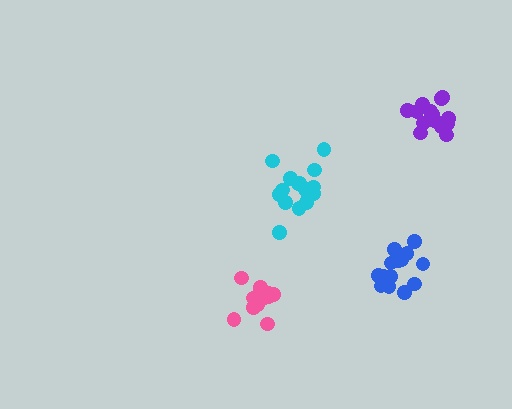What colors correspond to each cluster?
The clusters are colored: purple, cyan, blue, pink.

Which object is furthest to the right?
The purple cluster is rightmost.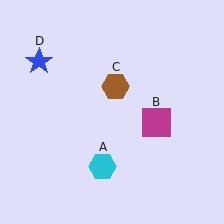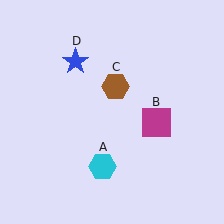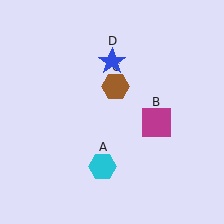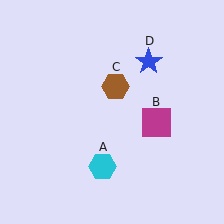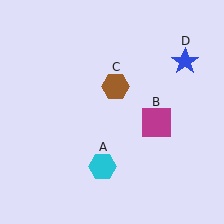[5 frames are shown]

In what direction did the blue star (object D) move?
The blue star (object D) moved right.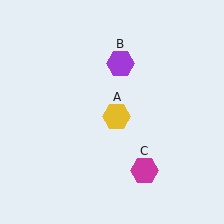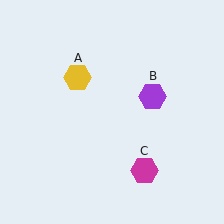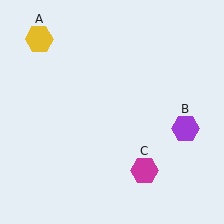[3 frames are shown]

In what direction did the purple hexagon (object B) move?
The purple hexagon (object B) moved down and to the right.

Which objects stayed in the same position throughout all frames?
Magenta hexagon (object C) remained stationary.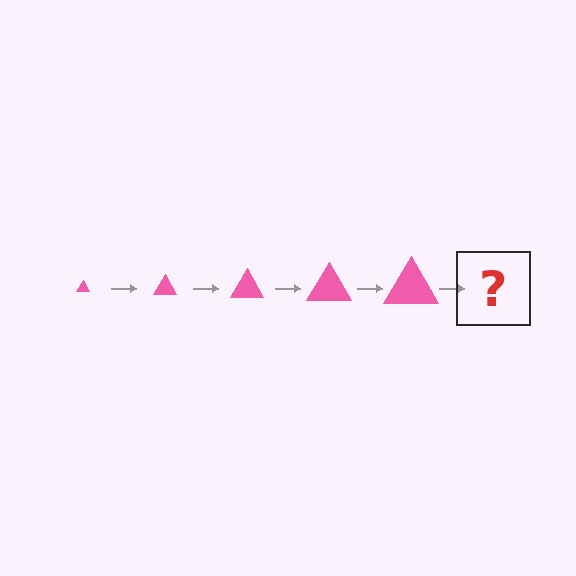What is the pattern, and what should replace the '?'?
The pattern is that the triangle gets progressively larger each step. The '?' should be a pink triangle, larger than the previous one.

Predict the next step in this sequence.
The next step is a pink triangle, larger than the previous one.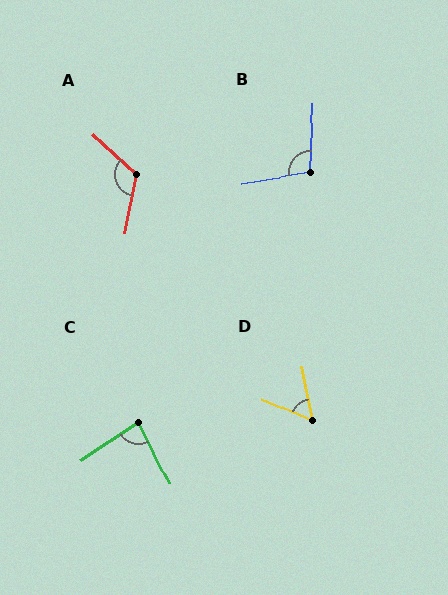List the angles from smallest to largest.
D (56°), C (83°), B (102°), A (121°).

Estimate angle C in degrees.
Approximately 83 degrees.